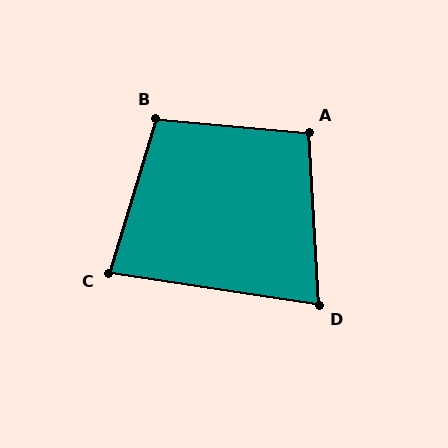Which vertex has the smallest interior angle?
D, at approximately 78 degrees.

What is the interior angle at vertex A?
Approximately 98 degrees (obtuse).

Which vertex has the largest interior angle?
B, at approximately 102 degrees.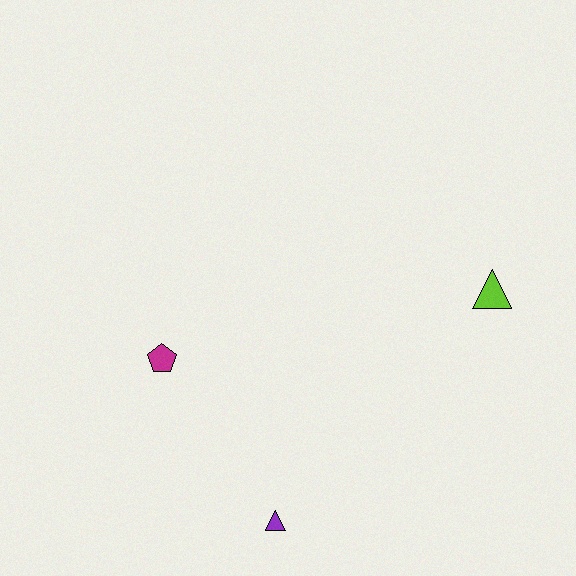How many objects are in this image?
There are 3 objects.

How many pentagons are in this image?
There is 1 pentagon.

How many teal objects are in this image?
There are no teal objects.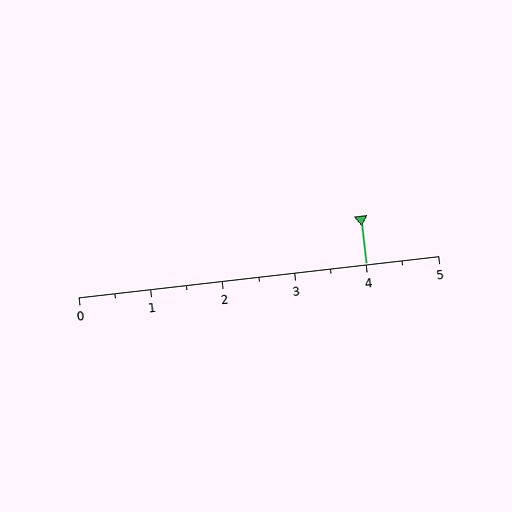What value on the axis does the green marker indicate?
The marker indicates approximately 4.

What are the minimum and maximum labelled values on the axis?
The axis runs from 0 to 5.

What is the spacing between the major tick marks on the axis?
The major ticks are spaced 1 apart.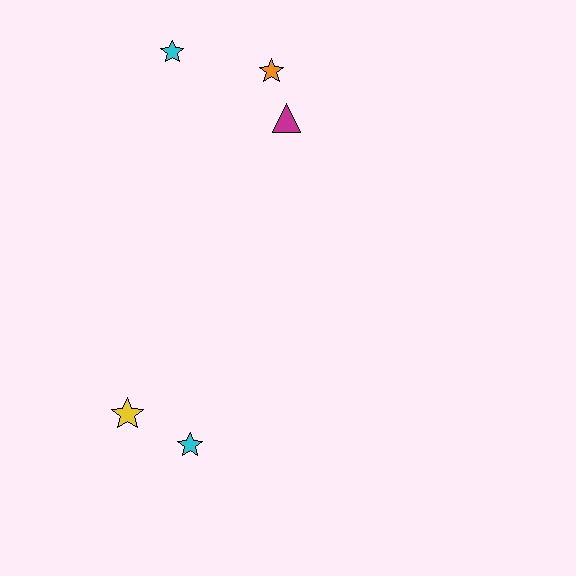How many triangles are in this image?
There is 1 triangle.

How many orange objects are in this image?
There is 1 orange object.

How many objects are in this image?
There are 5 objects.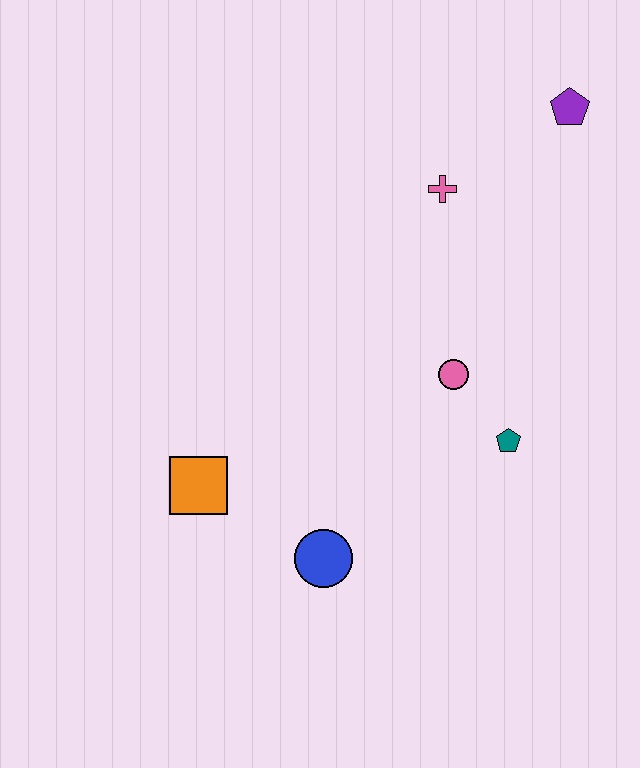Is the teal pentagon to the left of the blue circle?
No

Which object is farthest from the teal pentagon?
The purple pentagon is farthest from the teal pentagon.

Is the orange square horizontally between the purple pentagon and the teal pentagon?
No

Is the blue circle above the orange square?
No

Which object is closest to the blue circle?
The orange square is closest to the blue circle.